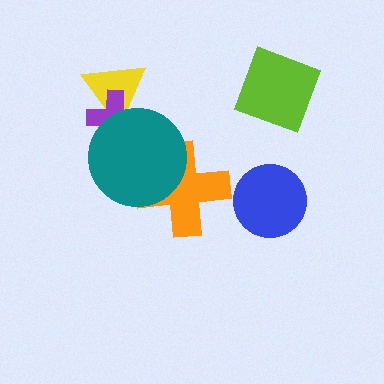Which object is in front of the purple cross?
The teal circle is in front of the purple cross.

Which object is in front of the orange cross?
The teal circle is in front of the orange cross.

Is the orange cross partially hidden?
Yes, it is partially covered by another shape.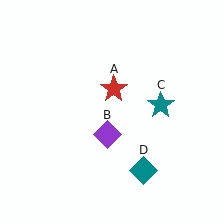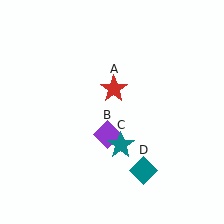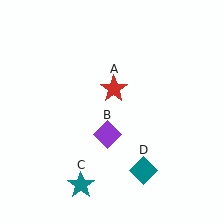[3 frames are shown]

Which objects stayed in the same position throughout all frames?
Red star (object A) and purple diamond (object B) and teal diamond (object D) remained stationary.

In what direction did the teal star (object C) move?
The teal star (object C) moved down and to the left.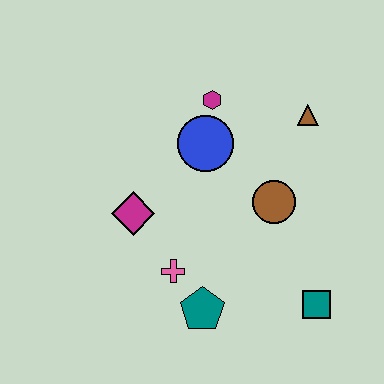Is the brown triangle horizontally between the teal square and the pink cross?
Yes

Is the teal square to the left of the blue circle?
No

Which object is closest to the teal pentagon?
The pink cross is closest to the teal pentagon.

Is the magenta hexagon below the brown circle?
No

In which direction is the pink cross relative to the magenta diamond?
The pink cross is below the magenta diamond.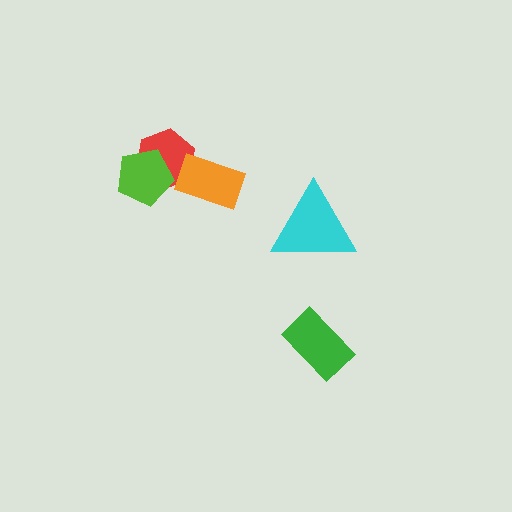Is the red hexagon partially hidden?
Yes, it is partially covered by another shape.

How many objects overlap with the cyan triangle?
0 objects overlap with the cyan triangle.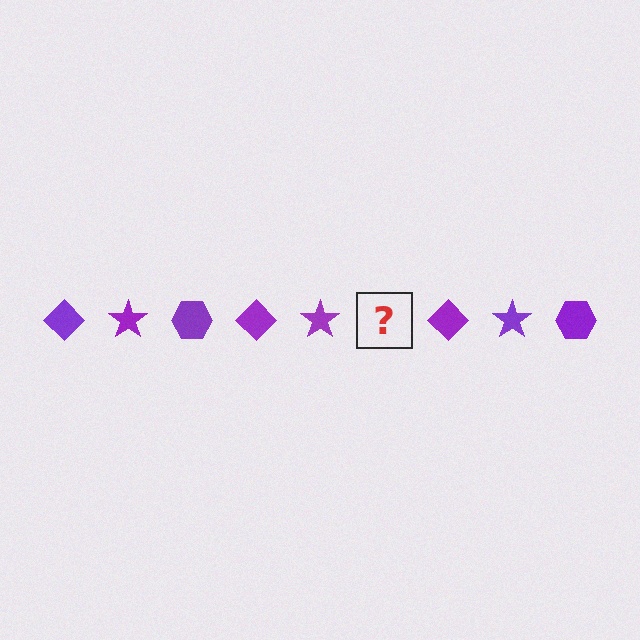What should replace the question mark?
The question mark should be replaced with a purple hexagon.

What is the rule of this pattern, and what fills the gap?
The rule is that the pattern cycles through diamond, star, hexagon shapes in purple. The gap should be filled with a purple hexagon.